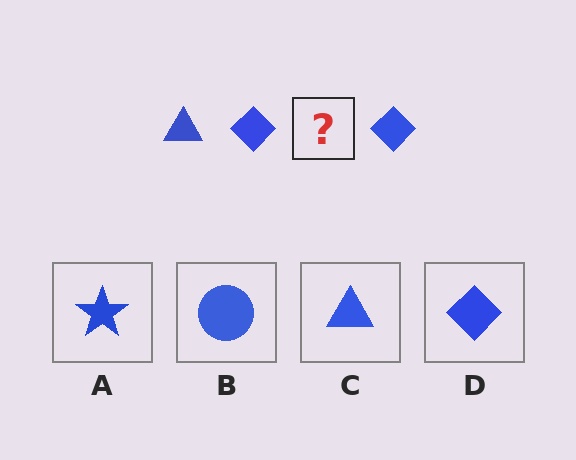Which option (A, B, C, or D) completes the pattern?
C.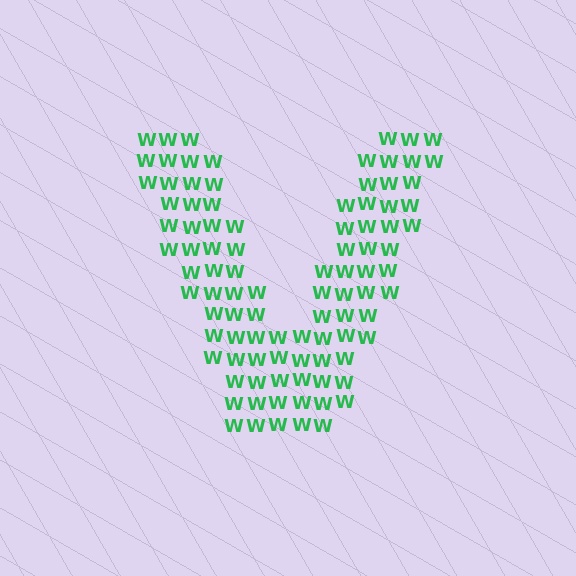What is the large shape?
The large shape is the letter V.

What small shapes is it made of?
It is made of small letter W's.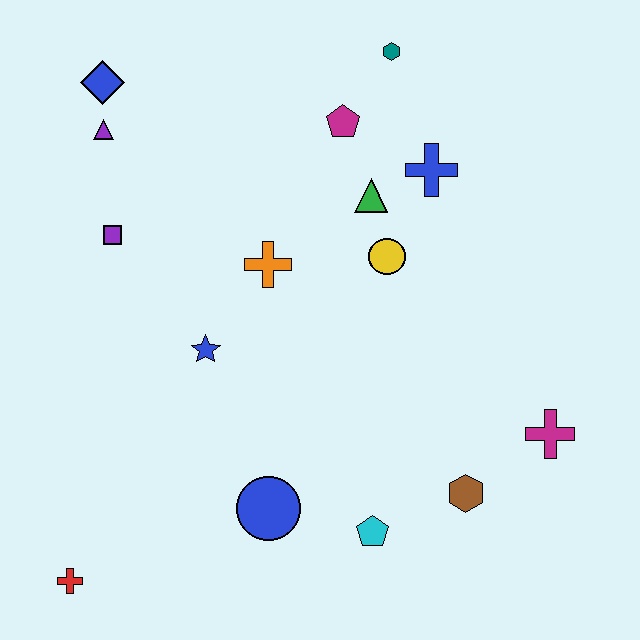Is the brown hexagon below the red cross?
No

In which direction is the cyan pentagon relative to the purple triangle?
The cyan pentagon is below the purple triangle.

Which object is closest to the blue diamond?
The purple triangle is closest to the blue diamond.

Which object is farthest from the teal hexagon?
The red cross is farthest from the teal hexagon.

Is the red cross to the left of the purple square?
Yes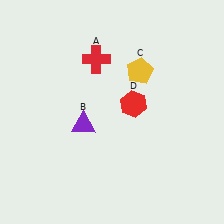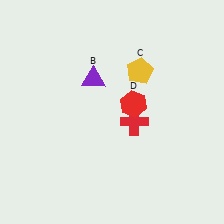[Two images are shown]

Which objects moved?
The objects that moved are: the red cross (A), the purple triangle (B).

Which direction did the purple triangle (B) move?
The purple triangle (B) moved up.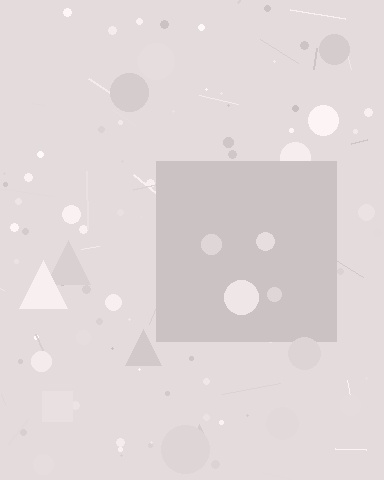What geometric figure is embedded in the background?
A square is embedded in the background.